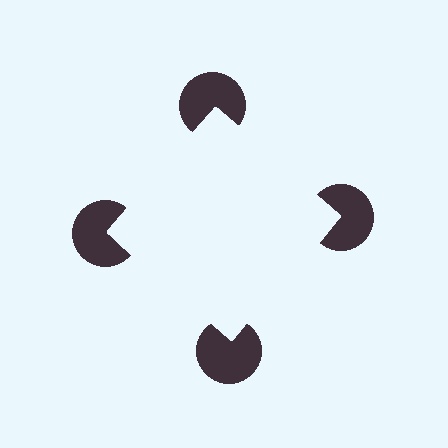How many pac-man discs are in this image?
There are 4 — one at each vertex of the illusory square.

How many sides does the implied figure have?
4 sides.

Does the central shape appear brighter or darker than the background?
It typically appears slightly brighter than the background, even though no actual brightness change is drawn.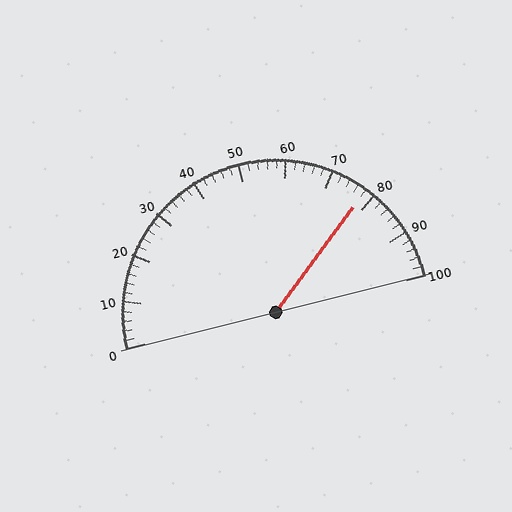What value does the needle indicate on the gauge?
The needle indicates approximately 78.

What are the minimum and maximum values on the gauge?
The gauge ranges from 0 to 100.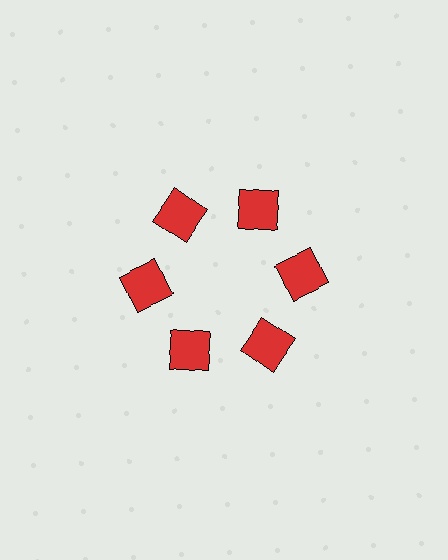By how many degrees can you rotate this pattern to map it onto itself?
The pattern maps onto itself every 60 degrees of rotation.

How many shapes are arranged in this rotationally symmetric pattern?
There are 6 shapes, arranged in 6 groups of 1.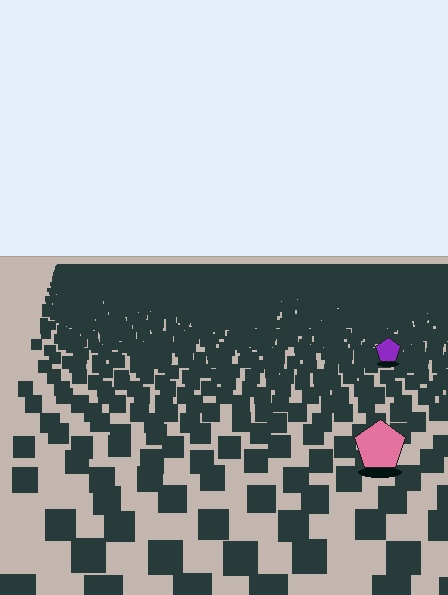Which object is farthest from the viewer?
The purple pentagon is farthest from the viewer. It appears smaller and the ground texture around it is denser.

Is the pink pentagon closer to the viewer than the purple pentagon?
Yes. The pink pentagon is closer — you can tell from the texture gradient: the ground texture is coarser near it.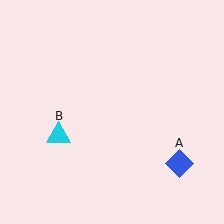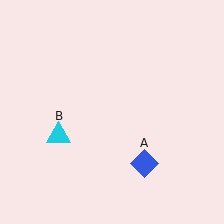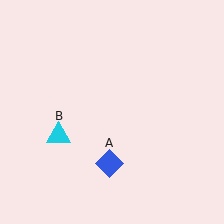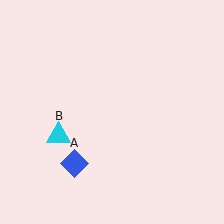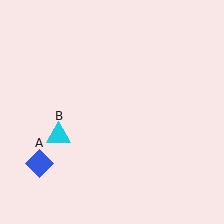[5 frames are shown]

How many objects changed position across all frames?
1 object changed position: blue diamond (object A).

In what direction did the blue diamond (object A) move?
The blue diamond (object A) moved left.